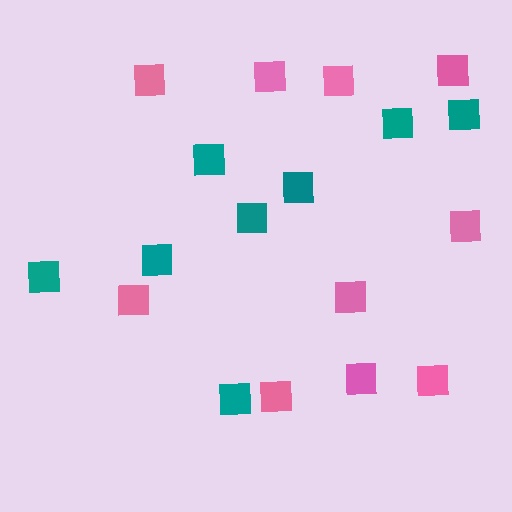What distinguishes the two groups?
There are 2 groups: one group of teal squares (8) and one group of pink squares (10).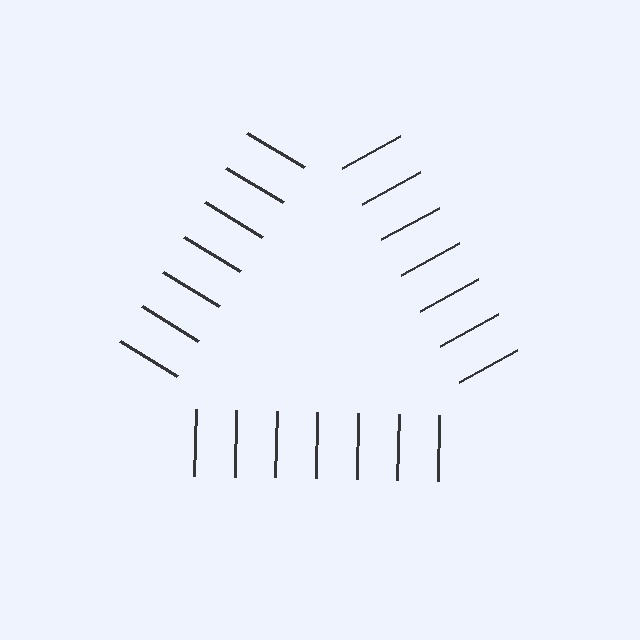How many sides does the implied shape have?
3 sides — the line-ends trace a triangle.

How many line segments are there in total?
21 — 7 along each of the 3 edges.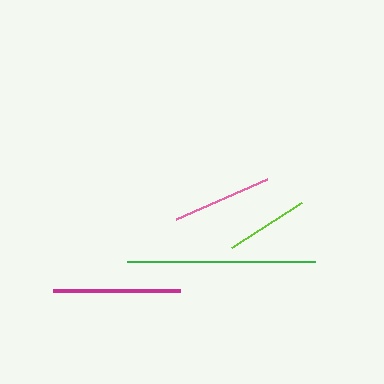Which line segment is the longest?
The green line is the longest at approximately 187 pixels.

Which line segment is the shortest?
The lime line is the shortest at approximately 83 pixels.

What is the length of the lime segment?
The lime segment is approximately 83 pixels long.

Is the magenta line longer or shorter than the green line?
The green line is longer than the magenta line.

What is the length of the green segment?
The green segment is approximately 187 pixels long.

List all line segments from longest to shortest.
From longest to shortest: green, magenta, pink, lime.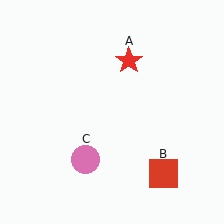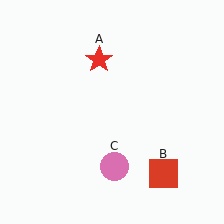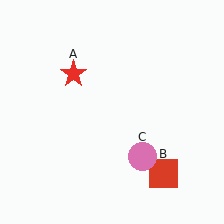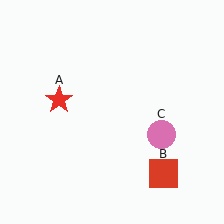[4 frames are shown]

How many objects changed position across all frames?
2 objects changed position: red star (object A), pink circle (object C).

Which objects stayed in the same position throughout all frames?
Red square (object B) remained stationary.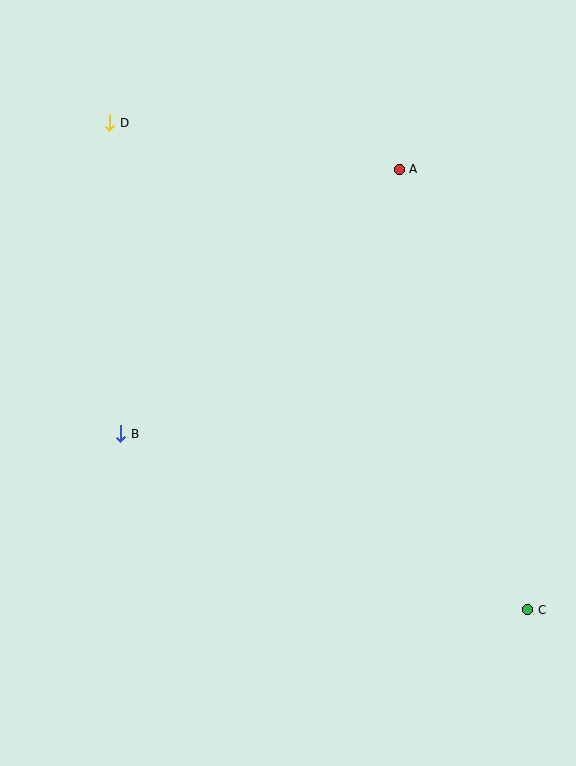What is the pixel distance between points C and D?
The distance between C and D is 642 pixels.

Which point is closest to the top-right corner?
Point A is closest to the top-right corner.